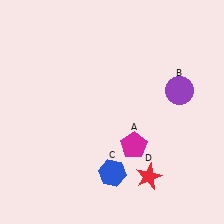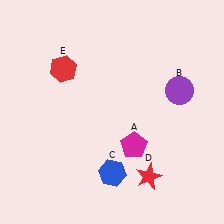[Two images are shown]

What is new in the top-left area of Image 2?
A red hexagon (E) was added in the top-left area of Image 2.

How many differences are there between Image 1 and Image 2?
There is 1 difference between the two images.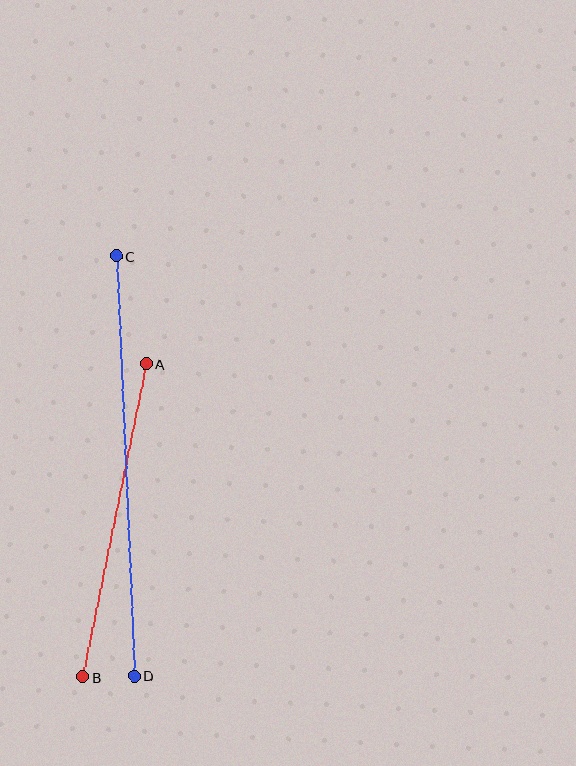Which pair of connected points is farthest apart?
Points C and D are farthest apart.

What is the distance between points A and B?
The distance is approximately 319 pixels.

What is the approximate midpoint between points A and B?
The midpoint is at approximately (114, 520) pixels.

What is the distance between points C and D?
The distance is approximately 420 pixels.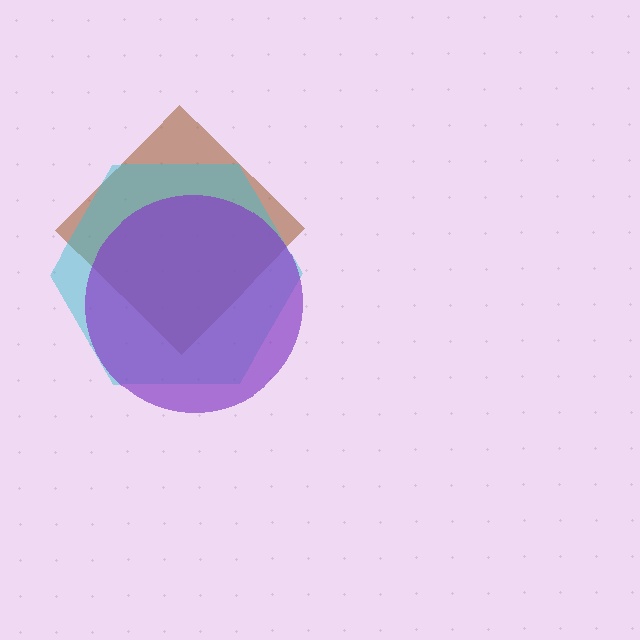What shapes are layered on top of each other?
The layered shapes are: a brown diamond, a cyan hexagon, a purple circle.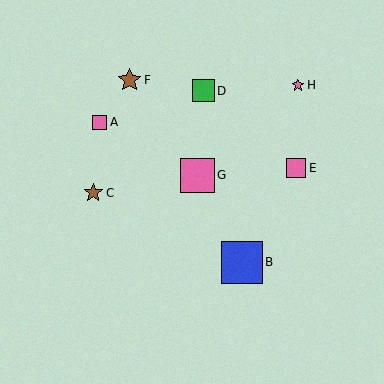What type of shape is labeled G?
Shape G is a pink square.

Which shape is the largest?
The blue square (labeled B) is the largest.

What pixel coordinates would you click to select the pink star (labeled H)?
Click at (298, 85) to select the pink star H.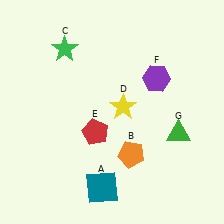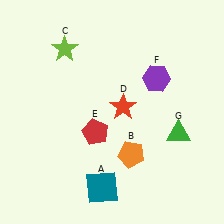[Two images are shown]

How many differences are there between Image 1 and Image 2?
There are 2 differences between the two images.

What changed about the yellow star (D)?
In Image 1, D is yellow. In Image 2, it changed to red.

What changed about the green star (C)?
In Image 1, C is green. In Image 2, it changed to lime.